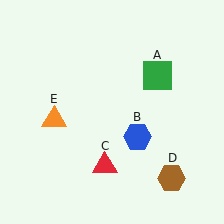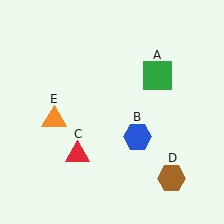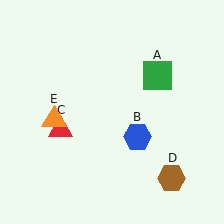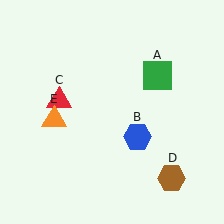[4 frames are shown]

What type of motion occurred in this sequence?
The red triangle (object C) rotated clockwise around the center of the scene.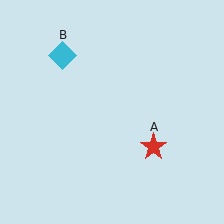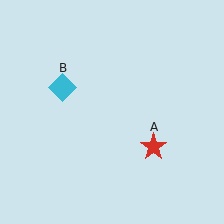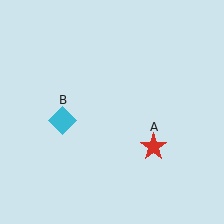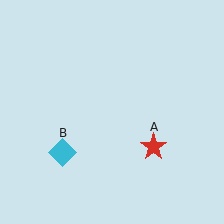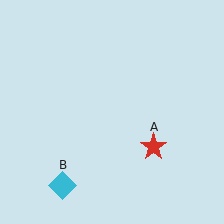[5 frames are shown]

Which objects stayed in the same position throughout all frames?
Red star (object A) remained stationary.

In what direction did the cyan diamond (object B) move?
The cyan diamond (object B) moved down.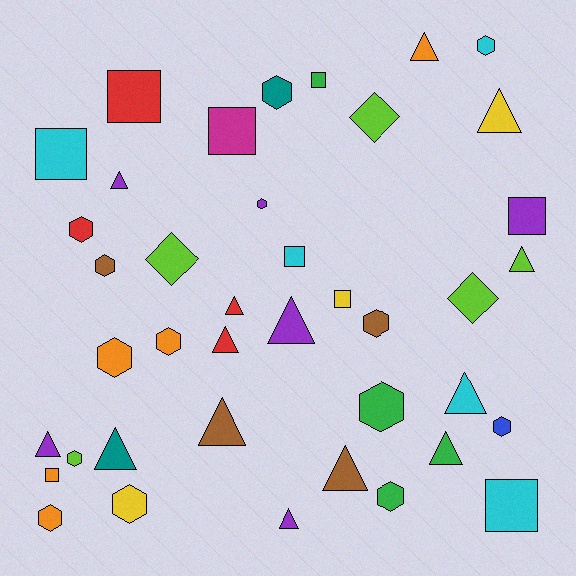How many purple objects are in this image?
There are 6 purple objects.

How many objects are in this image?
There are 40 objects.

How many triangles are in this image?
There are 14 triangles.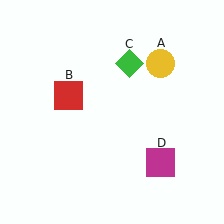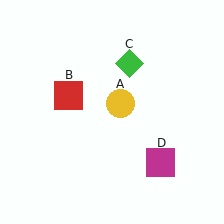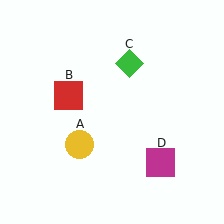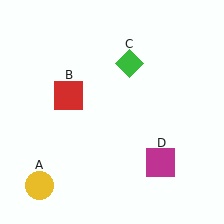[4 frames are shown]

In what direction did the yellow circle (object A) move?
The yellow circle (object A) moved down and to the left.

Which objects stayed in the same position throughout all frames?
Red square (object B) and green diamond (object C) and magenta square (object D) remained stationary.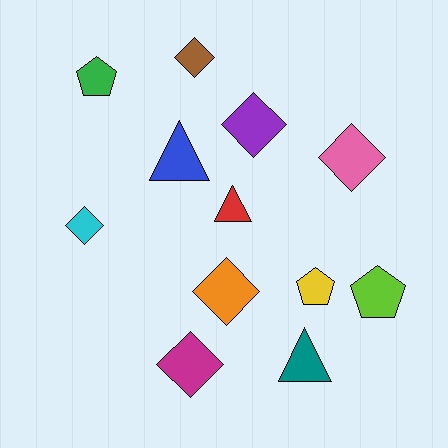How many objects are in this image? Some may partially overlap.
There are 12 objects.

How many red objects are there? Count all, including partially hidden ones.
There is 1 red object.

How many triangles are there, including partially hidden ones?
There are 3 triangles.